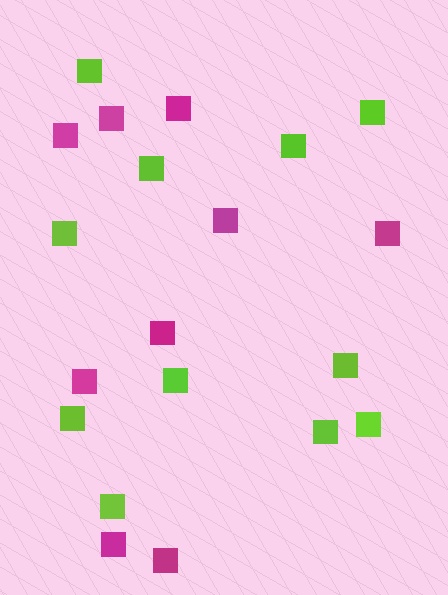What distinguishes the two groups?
There are 2 groups: one group of magenta squares (9) and one group of lime squares (11).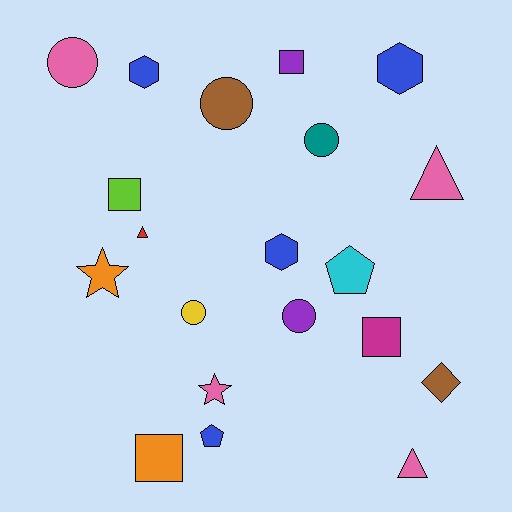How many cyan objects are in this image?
There is 1 cyan object.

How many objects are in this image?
There are 20 objects.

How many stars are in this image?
There are 2 stars.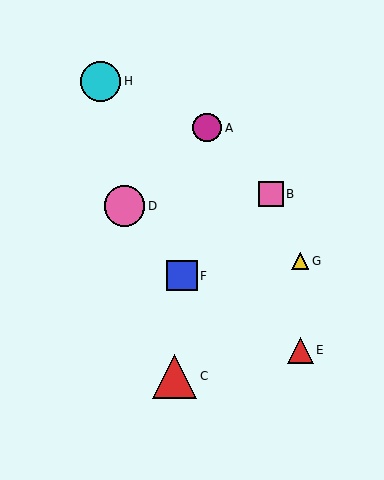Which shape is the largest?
The red triangle (labeled C) is the largest.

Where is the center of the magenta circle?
The center of the magenta circle is at (207, 128).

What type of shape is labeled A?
Shape A is a magenta circle.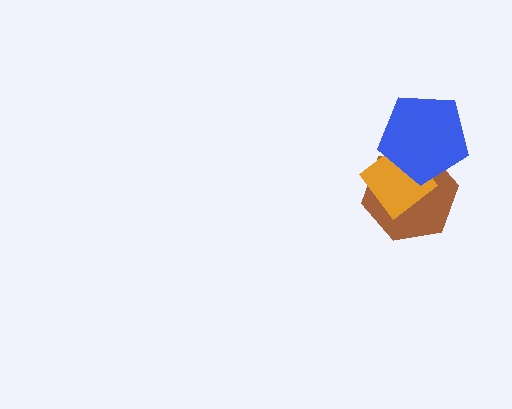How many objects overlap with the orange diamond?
2 objects overlap with the orange diamond.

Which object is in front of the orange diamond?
The blue pentagon is in front of the orange diamond.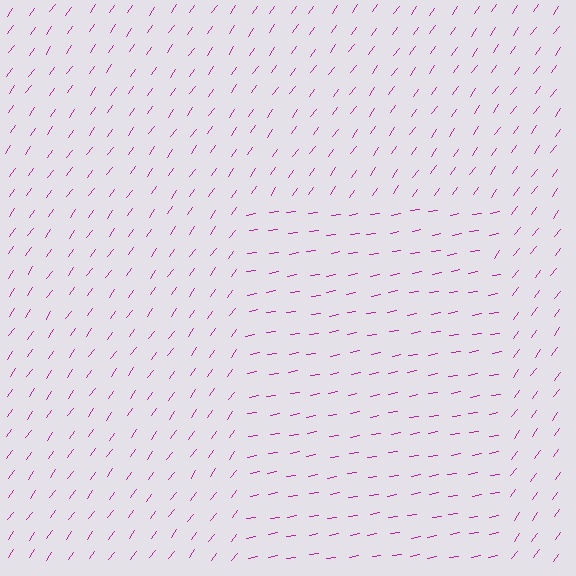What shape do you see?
I see a rectangle.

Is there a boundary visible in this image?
Yes, there is a texture boundary formed by a change in line orientation.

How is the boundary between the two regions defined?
The boundary is defined purely by a change in line orientation (approximately 45 degrees difference). All lines are the same color and thickness.